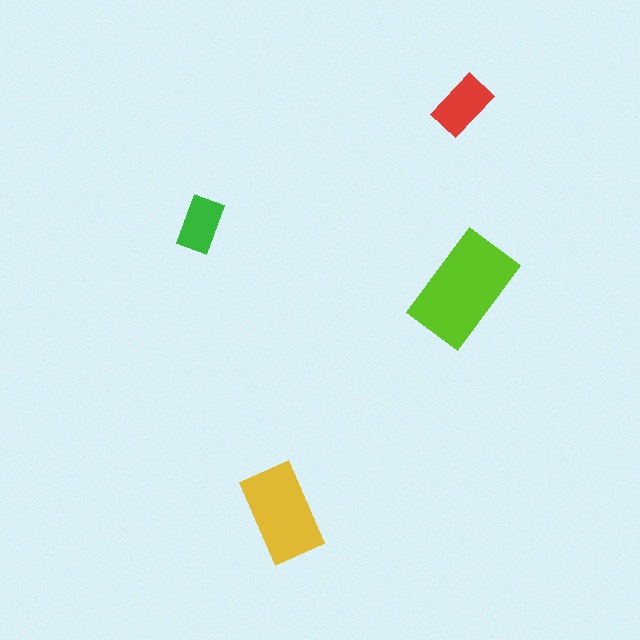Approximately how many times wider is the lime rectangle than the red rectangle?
About 2 times wider.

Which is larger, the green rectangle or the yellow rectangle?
The yellow one.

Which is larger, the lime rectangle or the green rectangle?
The lime one.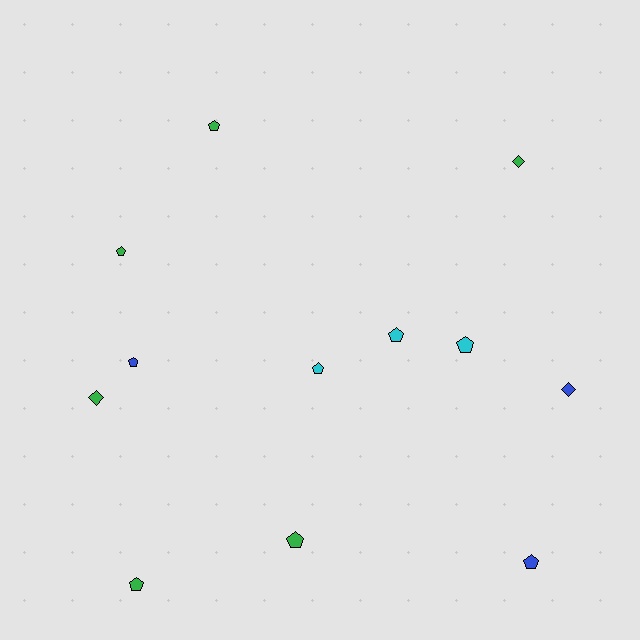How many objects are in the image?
There are 12 objects.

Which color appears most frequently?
Green, with 6 objects.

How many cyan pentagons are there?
There are 3 cyan pentagons.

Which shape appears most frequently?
Pentagon, with 9 objects.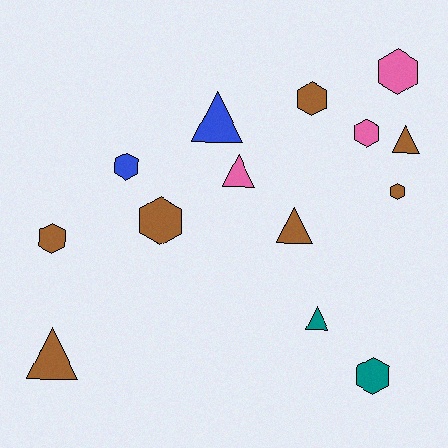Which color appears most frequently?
Brown, with 7 objects.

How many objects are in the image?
There are 14 objects.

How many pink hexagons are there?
There are 2 pink hexagons.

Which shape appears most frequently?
Hexagon, with 8 objects.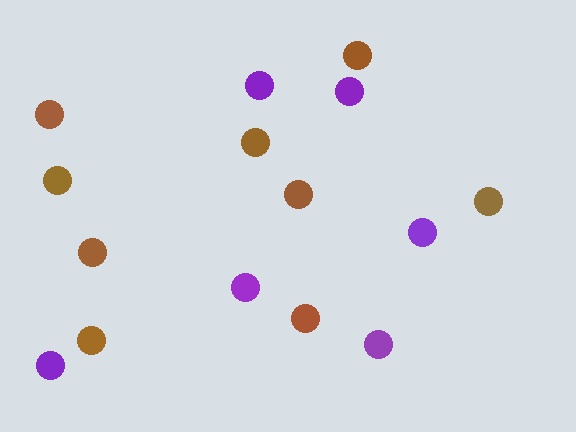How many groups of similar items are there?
There are 2 groups: one group of purple circles (6) and one group of brown circles (9).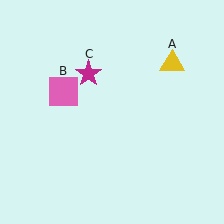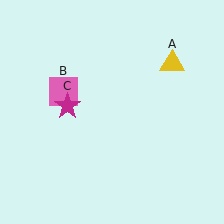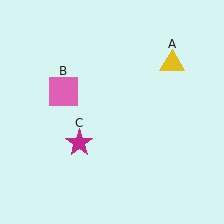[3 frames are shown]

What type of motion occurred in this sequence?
The magenta star (object C) rotated counterclockwise around the center of the scene.